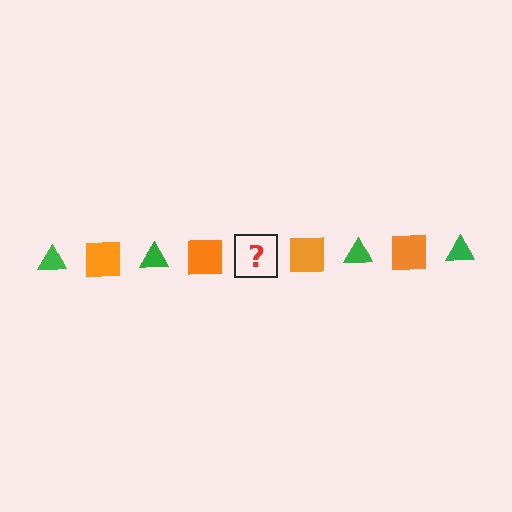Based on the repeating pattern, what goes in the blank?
The blank should be a green triangle.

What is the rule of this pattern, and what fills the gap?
The rule is that the pattern alternates between green triangle and orange square. The gap should be filled with a green triangle.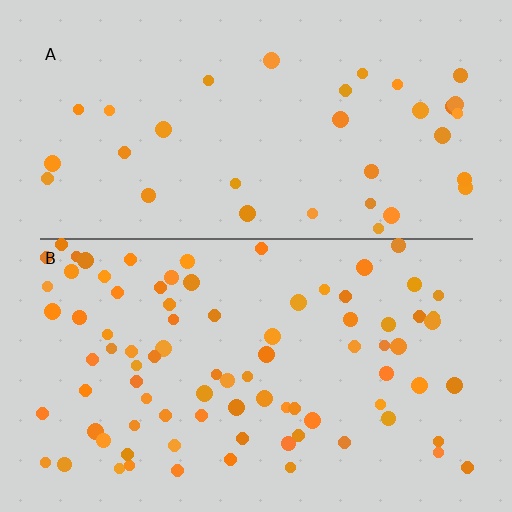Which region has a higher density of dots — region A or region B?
B (the bottom).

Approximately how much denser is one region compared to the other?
Approximately 2.5× — region B over region A.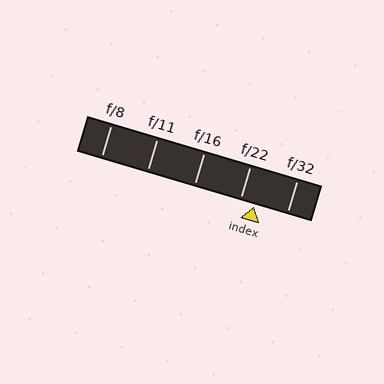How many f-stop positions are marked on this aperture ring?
There are 5 f-stop positions marked.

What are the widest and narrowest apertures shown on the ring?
The widest aperture shown is f/8 and the narrowest is f/32.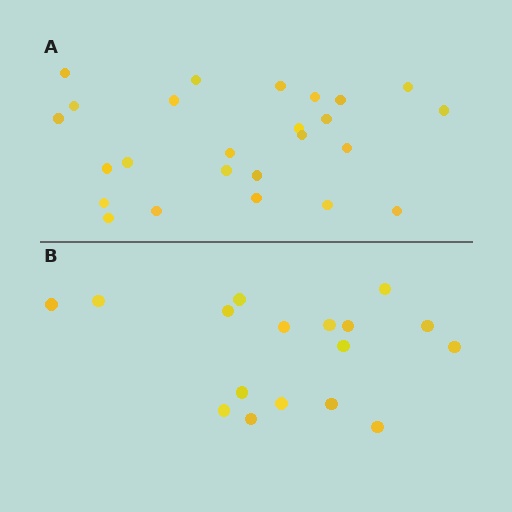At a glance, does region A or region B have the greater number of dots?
Region A (the top region) has more dots.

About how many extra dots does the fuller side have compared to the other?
Region A has roughly 8 or so more dots than region B.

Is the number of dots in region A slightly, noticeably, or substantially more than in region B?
Region A has substantially more. The ratio is roughly 1.5 to 1.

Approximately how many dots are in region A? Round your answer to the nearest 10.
About 20 dots. (The exact count is 25, which rounds to 20.)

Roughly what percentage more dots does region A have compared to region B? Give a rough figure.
About 45% more.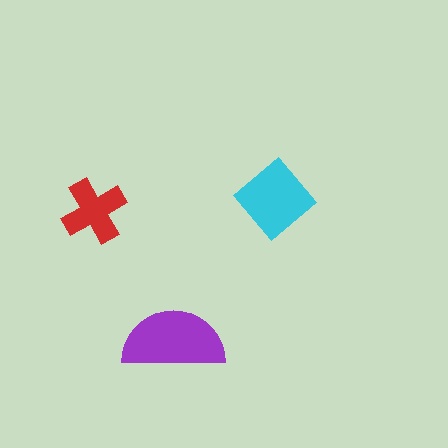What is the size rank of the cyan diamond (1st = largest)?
2nd.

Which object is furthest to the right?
The cyan diamond is rightmost.